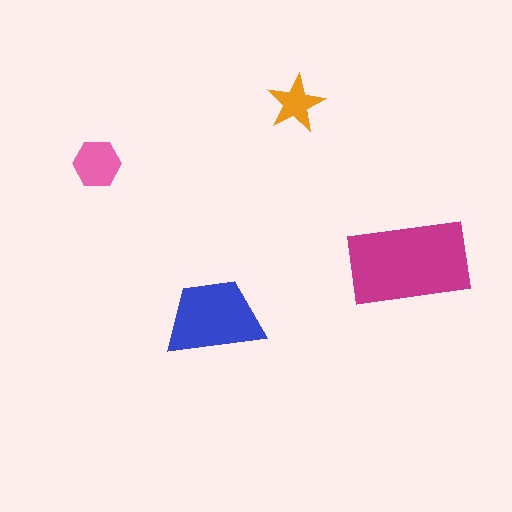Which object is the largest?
The magenta rectangle.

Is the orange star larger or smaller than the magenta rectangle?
Smaller.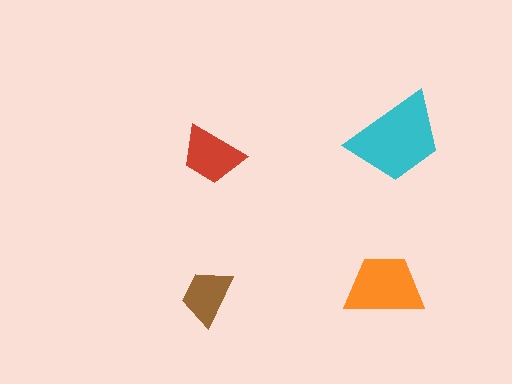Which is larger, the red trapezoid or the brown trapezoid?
The red one.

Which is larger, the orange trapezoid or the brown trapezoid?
The orange one.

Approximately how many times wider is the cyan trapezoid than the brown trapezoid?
About 1.5 times wider.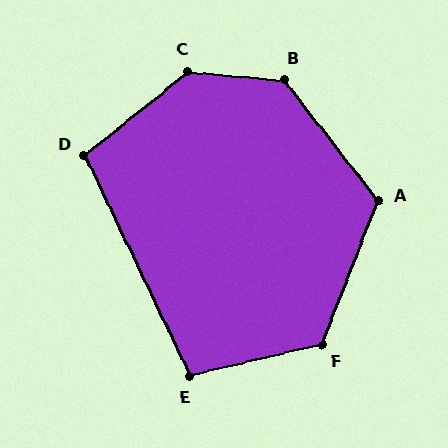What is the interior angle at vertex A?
Approximately 121 degrees (obtuse).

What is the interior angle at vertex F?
Approximately 124 degrees (obtuse).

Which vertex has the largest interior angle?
C, at approximately 137 degrees.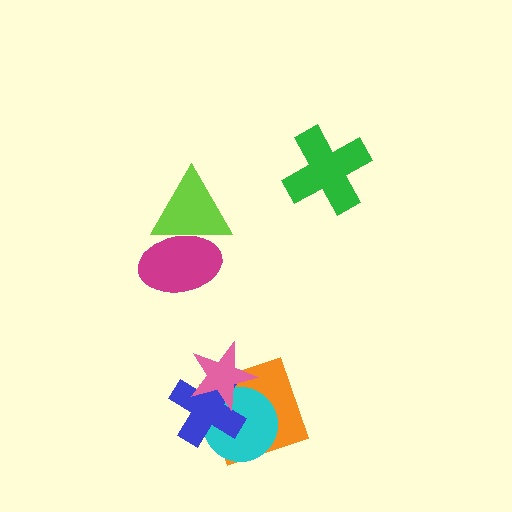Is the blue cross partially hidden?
Yes, it is partially covered by another shape.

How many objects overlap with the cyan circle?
3 objects overlap with the cyan circle.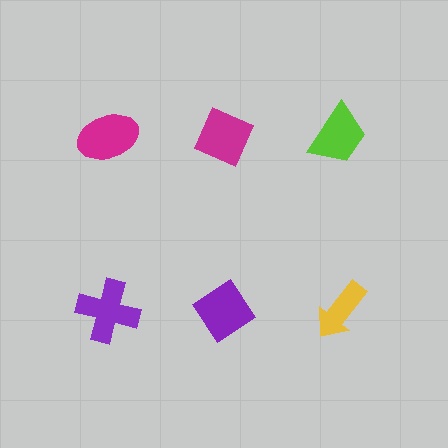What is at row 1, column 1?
A magenta ellipse.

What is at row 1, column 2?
A magenta diamond.